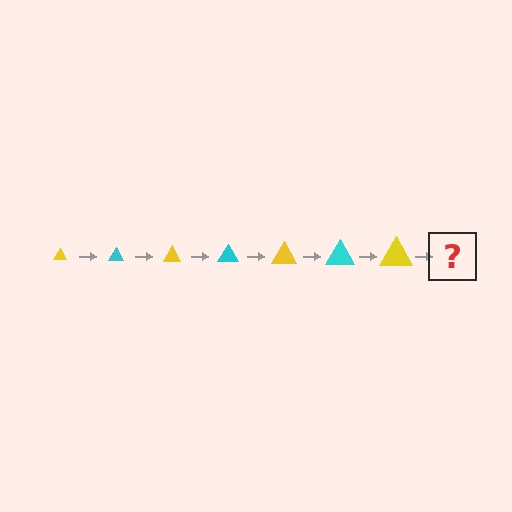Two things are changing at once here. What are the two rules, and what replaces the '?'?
The two rules are that the triangle grows larger each step and the color cycles through yellow and cyan. The '?' should be a cyan triangle, larger than the previous one.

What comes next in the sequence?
The next element should be a cyan triangle, larger than the previous one.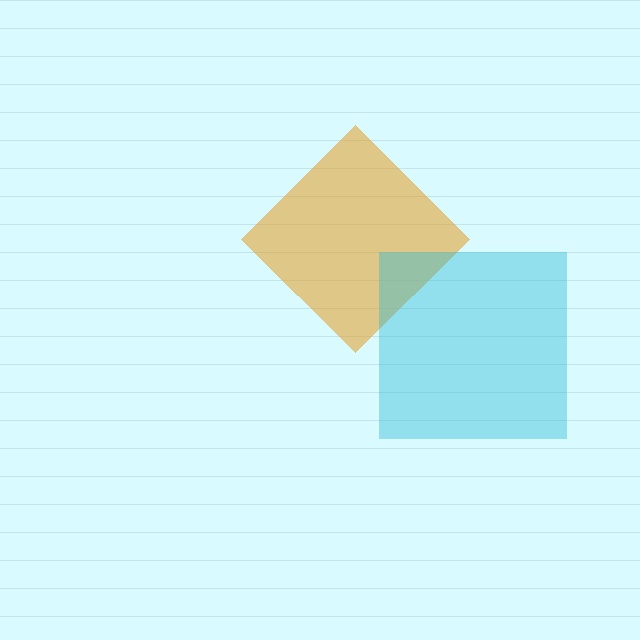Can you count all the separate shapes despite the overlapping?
Yes, there are 2 separate shapes.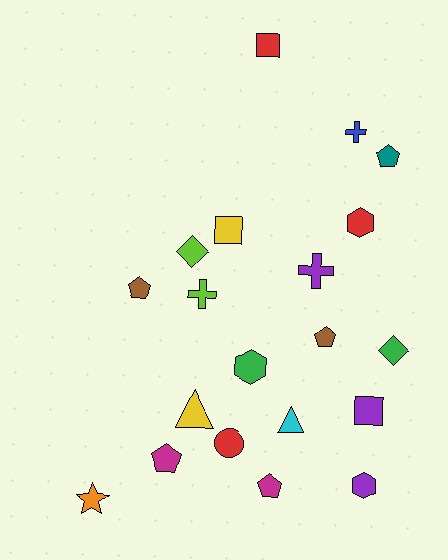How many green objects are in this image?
There are 2 green objects.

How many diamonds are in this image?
There are 2 diamonds.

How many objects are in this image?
There are 20 objects.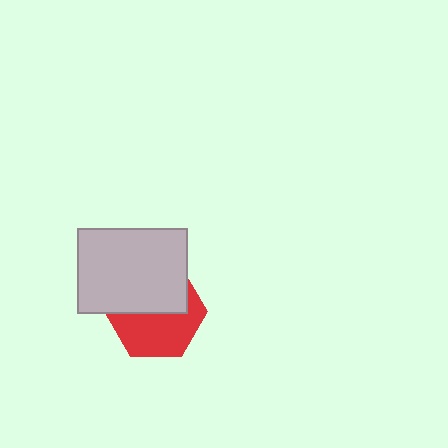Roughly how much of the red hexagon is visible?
About half of it is visible (roughly 54%).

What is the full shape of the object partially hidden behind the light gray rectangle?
The partially hidden object is a red hexagon.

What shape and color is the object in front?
The object in front is a light gray rectangle.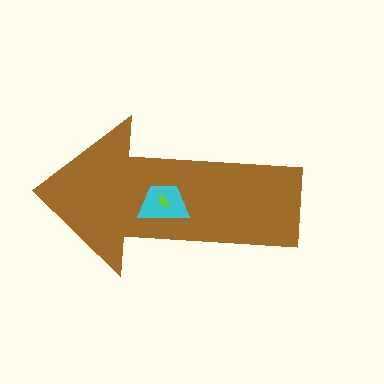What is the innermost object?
The lime semicircle.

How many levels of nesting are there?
3.